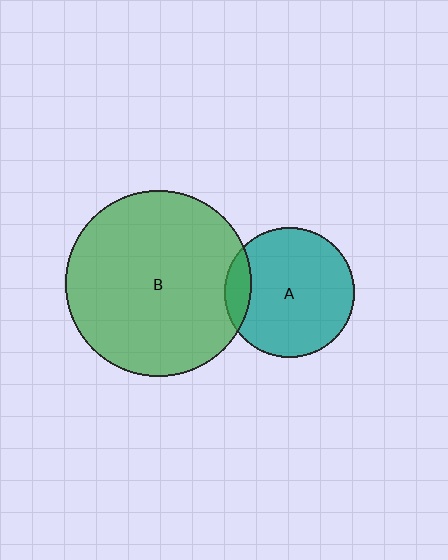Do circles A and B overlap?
Yes.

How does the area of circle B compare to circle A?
Approximately 2.1 times.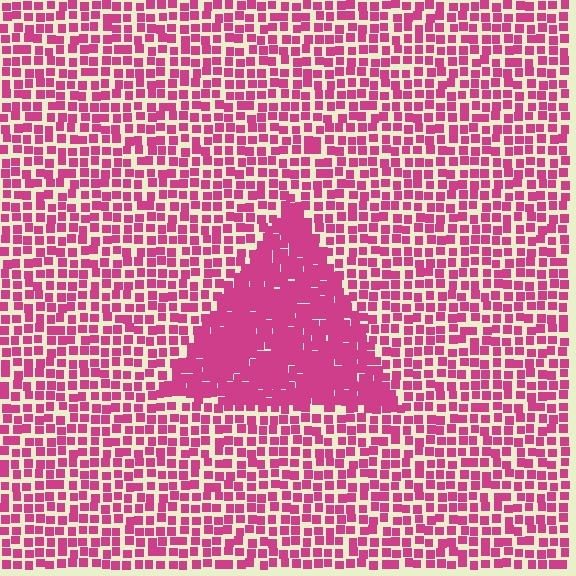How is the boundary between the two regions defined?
The boundary is defined by a change in element density (approximately 2.1x ratio). All elements are the same color, size, and shape.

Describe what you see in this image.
The image contains small magenta elements arranged at two different densities. A triangle-shaped region is visible where the elements are more densely packed than the surrounding area.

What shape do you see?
I see a triangle.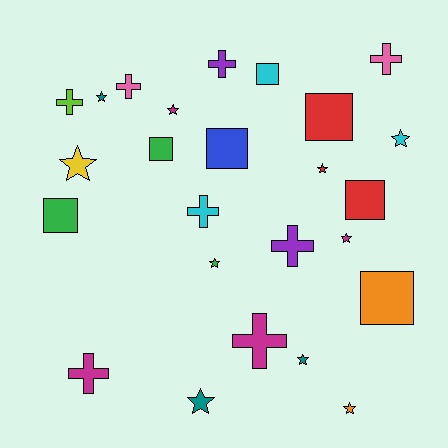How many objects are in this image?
There are 25 objects.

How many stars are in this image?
There are 10 stars.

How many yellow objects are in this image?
There is 1 yellow object.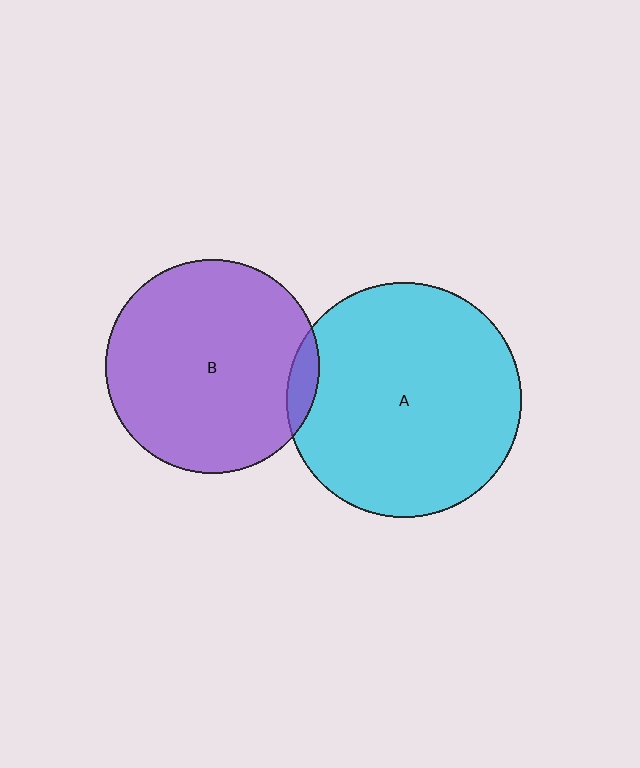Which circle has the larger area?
Circle A (cyan).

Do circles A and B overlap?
Yes.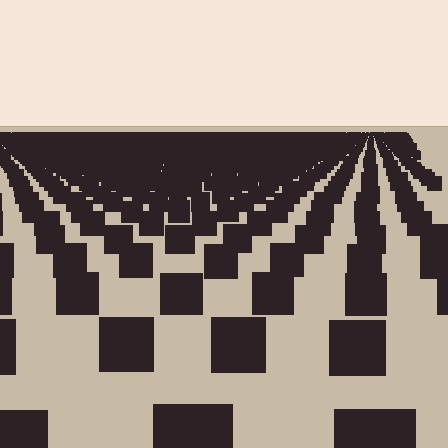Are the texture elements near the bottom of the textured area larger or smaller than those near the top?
Larger. Near the bottom, elements are closer to the viewer and appear at a bigger on-screen size.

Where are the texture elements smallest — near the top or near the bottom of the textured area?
Near the top.